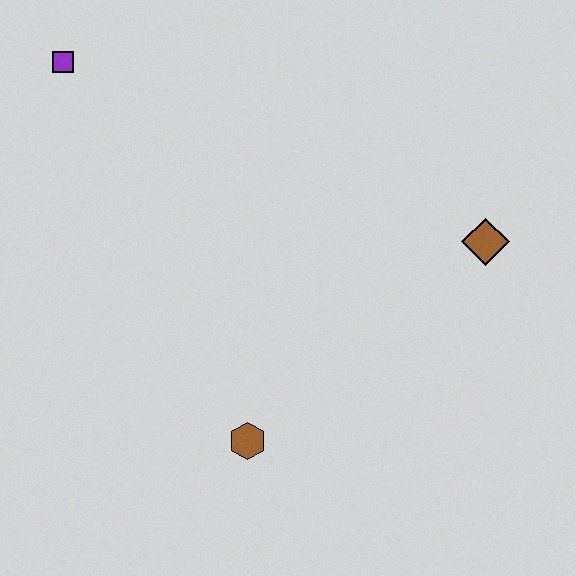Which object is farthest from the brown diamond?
The purple square is farthest from the brown diamond.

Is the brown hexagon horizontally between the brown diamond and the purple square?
Yes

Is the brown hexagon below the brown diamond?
Yes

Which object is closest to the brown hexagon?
The brown diamond is closest to the brown hexagon.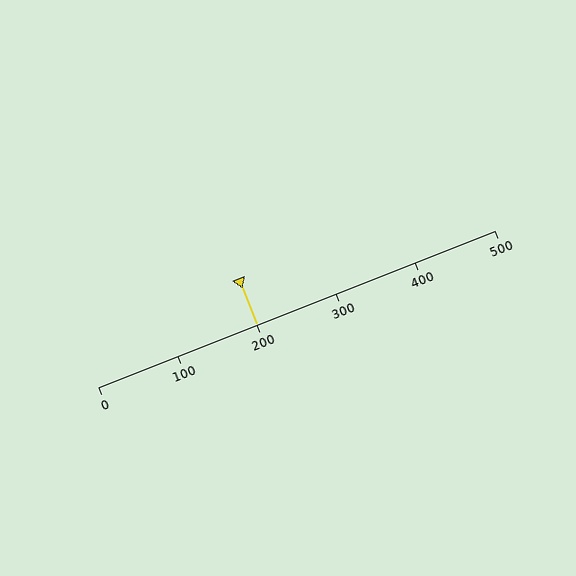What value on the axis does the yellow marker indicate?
The marker indicates approximately 200.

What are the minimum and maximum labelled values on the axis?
The axis runs from 0 to 500.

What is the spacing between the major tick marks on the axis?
The major ticks are spaced 100 apart.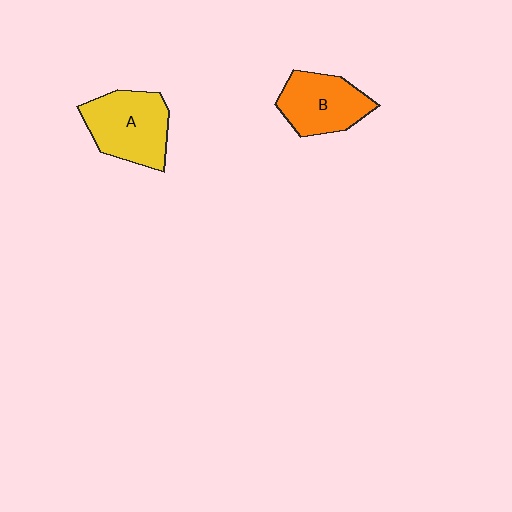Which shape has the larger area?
Shape A (yellow).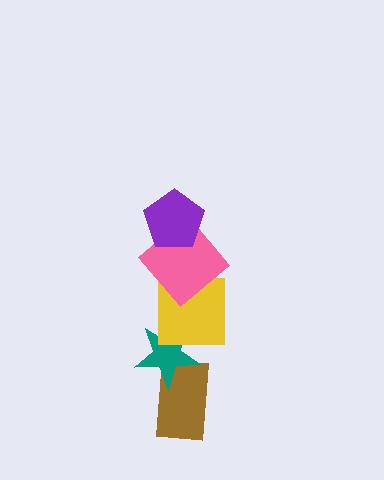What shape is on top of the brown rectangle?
The teal star is on top of the brown rectangle.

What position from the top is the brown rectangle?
The brown rectangle is 5th from the top.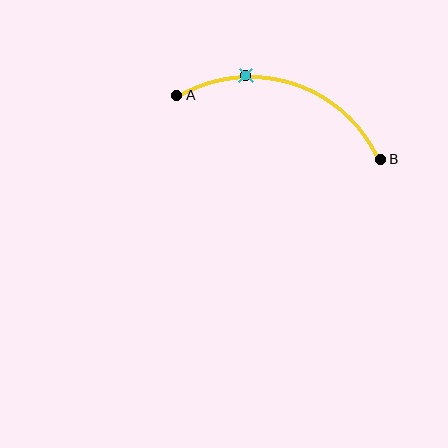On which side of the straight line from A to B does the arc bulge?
The arc bulges above the straight line connecting A and B.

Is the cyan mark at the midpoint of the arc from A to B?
No. The cyan mark lies on the arc but is closer to endpoint A. The arc midpoint would be at the point on the curve equidistant along the arc from both A and B.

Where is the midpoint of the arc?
The arc midpoint is the point on the curve farthest from the straight line joining A and B. It sits above that line.